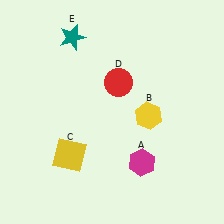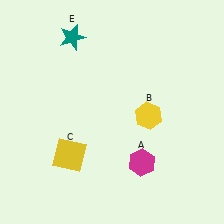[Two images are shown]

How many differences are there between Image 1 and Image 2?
There is 1 difference between the two images.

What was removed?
The red circle (D) was removed in Image 2.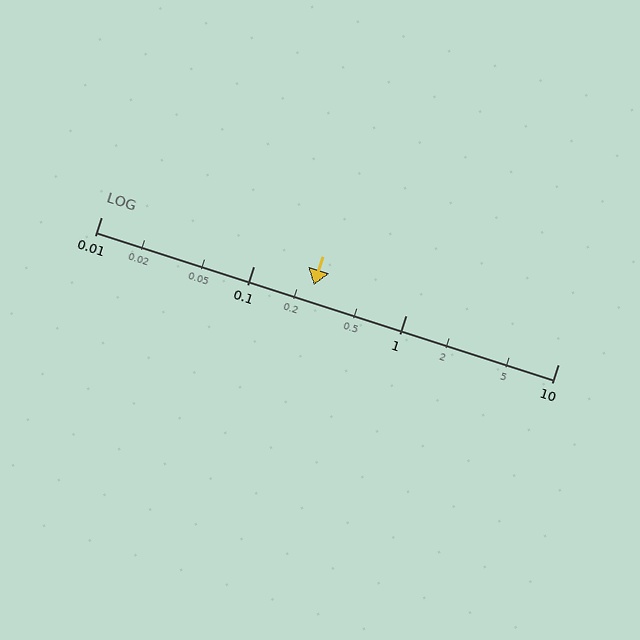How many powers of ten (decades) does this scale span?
The scale spans 3 decades, from 0.01 to 10.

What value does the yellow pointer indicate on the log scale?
The pointer indicates approximately 0.25.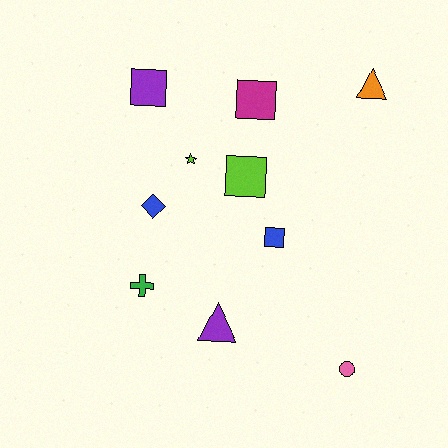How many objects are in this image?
There are 10 objects.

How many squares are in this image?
There are 4 squares.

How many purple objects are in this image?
There are 2 purple objects.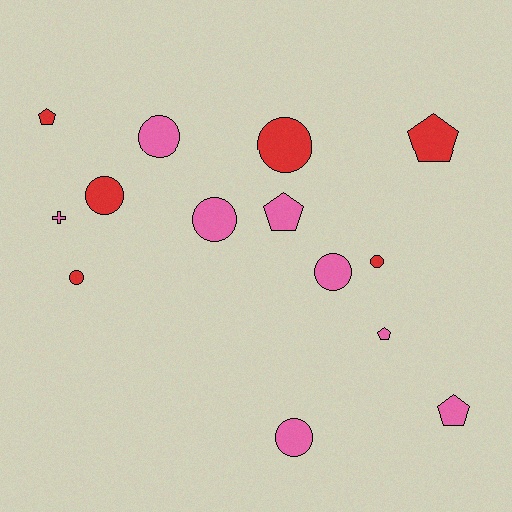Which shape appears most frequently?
Circle, with 8 objects.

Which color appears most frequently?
Pink, with 8 objects.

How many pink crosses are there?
There is 1 pink cross.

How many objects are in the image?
There are 14 objects.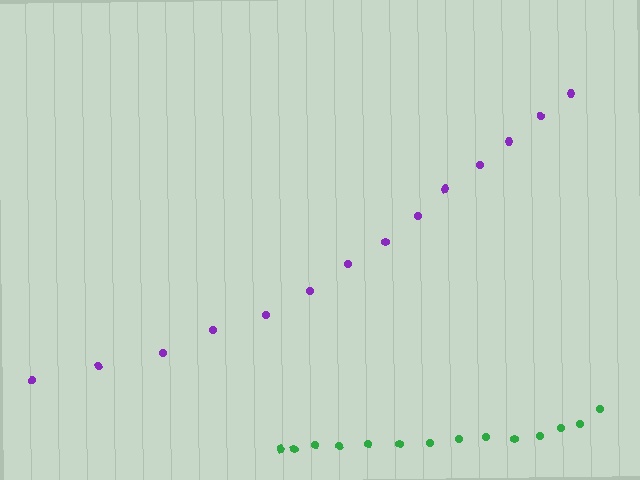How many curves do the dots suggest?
There are 2 distinct paths.